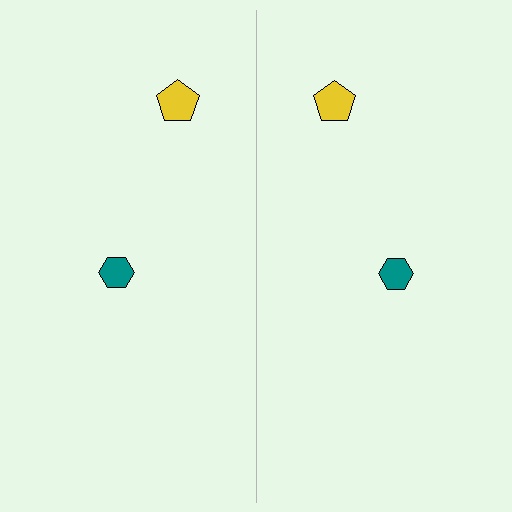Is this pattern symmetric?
Yes, this pattern has bilateral (reflection) symmetry.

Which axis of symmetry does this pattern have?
The pattern has a vertical axis of symmetry running through the center of the image.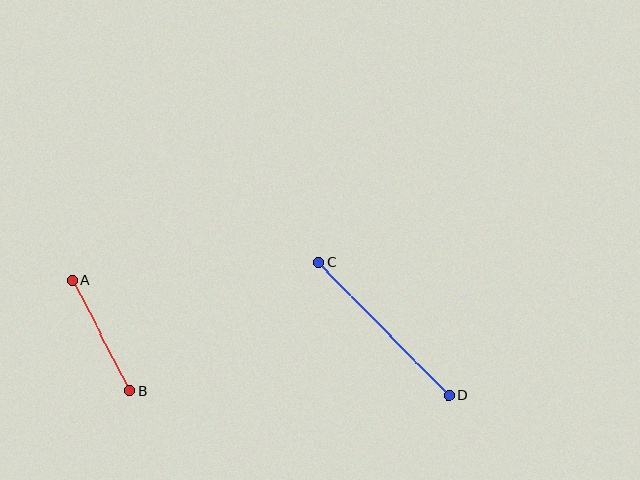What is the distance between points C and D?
The distance is approximately 186 pixels.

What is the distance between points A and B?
The distance is approximately 124 pixels.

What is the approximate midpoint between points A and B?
The midpoint is at approximately (101, 335) pixels.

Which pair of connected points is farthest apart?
Points C and D are farthest apart.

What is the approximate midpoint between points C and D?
The midpoint is at approximately (384, 329) pixels.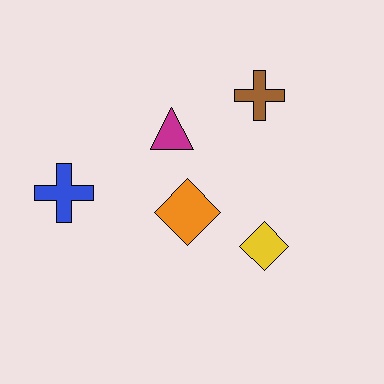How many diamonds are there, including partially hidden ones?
There are 2 diamonds.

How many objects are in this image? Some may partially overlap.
There are 5 objects.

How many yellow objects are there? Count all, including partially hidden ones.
There is 1 yellow object.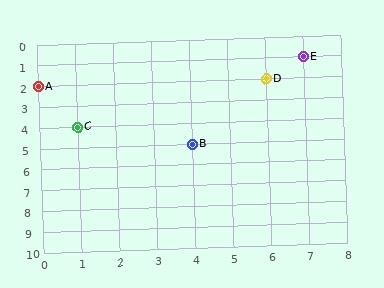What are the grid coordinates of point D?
Point D is at grid coordinates (6, 2).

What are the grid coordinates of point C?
Point C is at grid coordinates (1, 4).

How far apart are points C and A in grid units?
Points C and A are 1 column and 2 rows apart (about 2.2 grid units diagonally).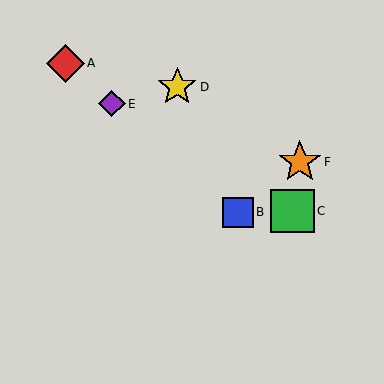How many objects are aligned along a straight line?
3 objects (A, B, E) are aligned along a straight line.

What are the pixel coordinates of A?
Object A is at (65, 63).